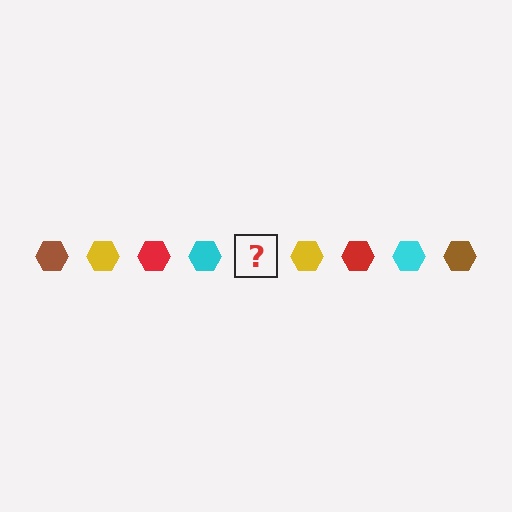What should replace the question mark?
The question mark should be replaced with a brown hexagon.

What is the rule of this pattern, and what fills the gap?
The rule is that the pattern cycles through brown, yellow, red, cyan hexagons. The gap should be filled with a brown hexagon.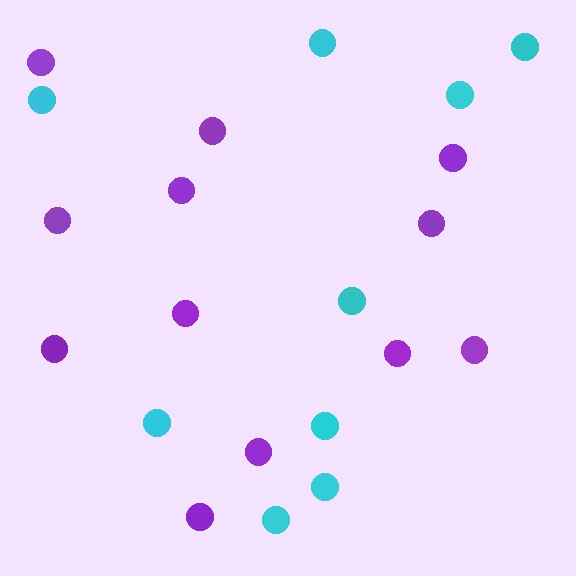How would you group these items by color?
There are 2 groups: one group of purple circles (12) and one group of cyan circles (9).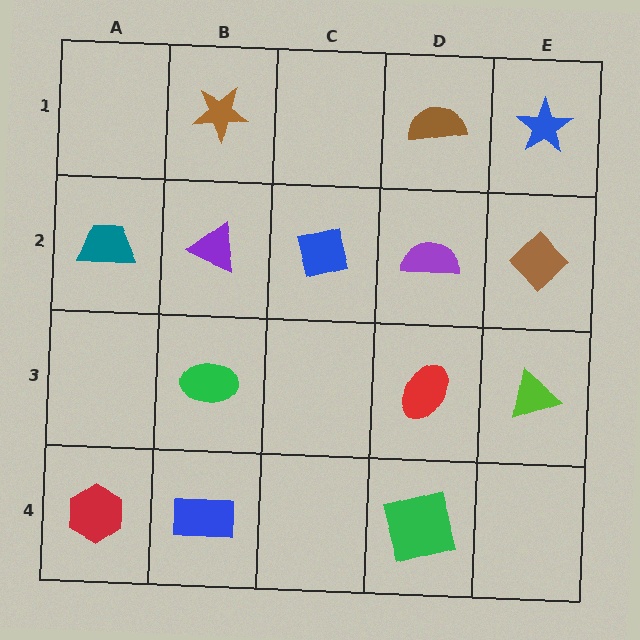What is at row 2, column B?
A purple triangle.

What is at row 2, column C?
A blue square.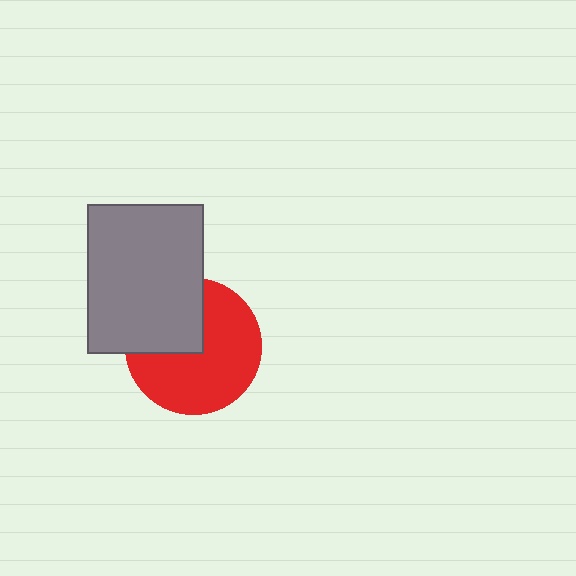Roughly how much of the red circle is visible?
Most of it is visible (roughly 67%).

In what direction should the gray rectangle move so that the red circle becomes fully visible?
The gray rectangle should move toward the upper-left. That is the shortest direction to clear the overlap and leave the red circle fully visible.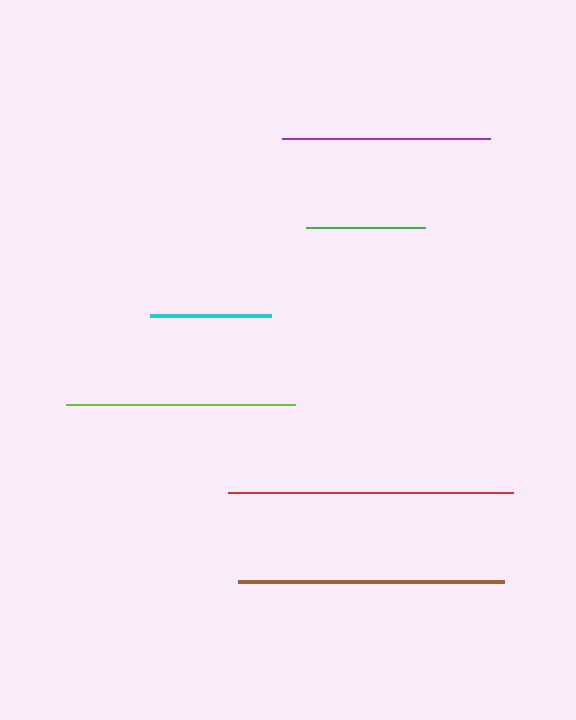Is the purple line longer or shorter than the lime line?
The lime line is longer than the purple line.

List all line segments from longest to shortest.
From longest to shortest: red, brown, lime, purple, cyan, green.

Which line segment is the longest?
The red line is the longest at approximately 284 pixels.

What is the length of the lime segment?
The lime segment is approximately 229 pixels long.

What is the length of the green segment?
The green segment is approximately 118 pixels long.